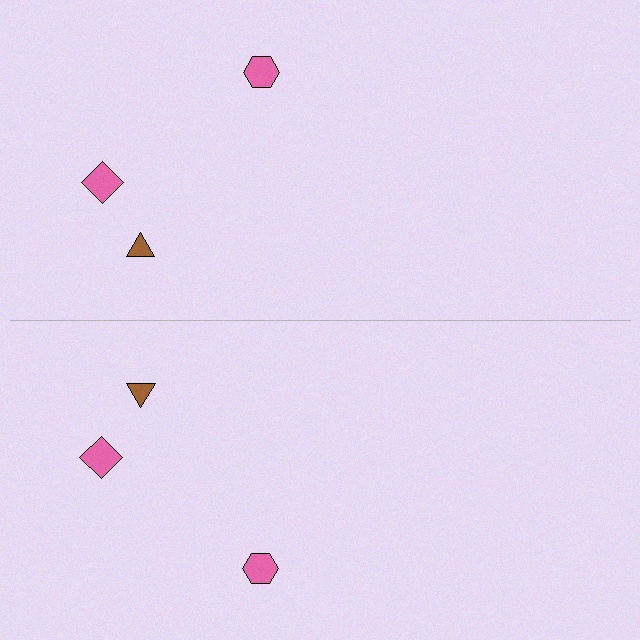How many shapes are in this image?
There are 6 shapes in this image.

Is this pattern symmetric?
Yes, this pattern has bilateral (reflection) symmetry.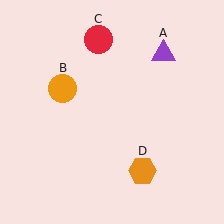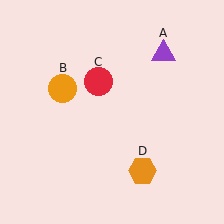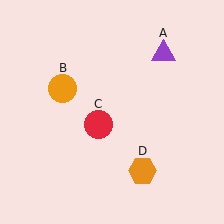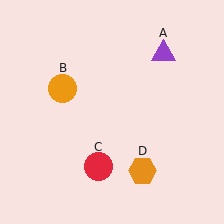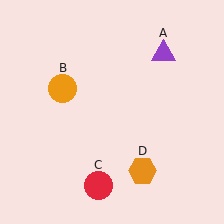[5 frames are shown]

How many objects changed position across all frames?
1 object changed position: red circle (object C).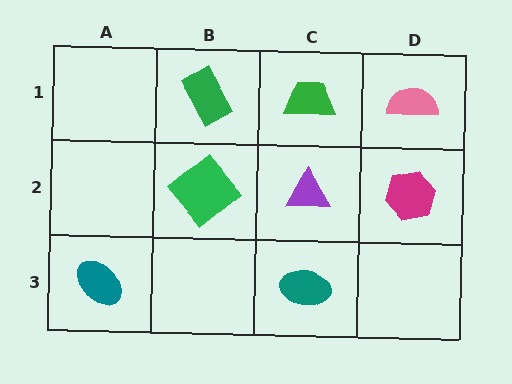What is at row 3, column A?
A teal ellipse.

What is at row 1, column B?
A green rectangle.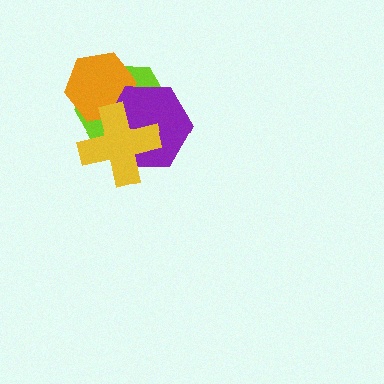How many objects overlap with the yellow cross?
3 objects overlap with the yellow cross.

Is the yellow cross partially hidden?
No, no other shape covers it.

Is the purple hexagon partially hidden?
Yes, it is partially covered by another shape.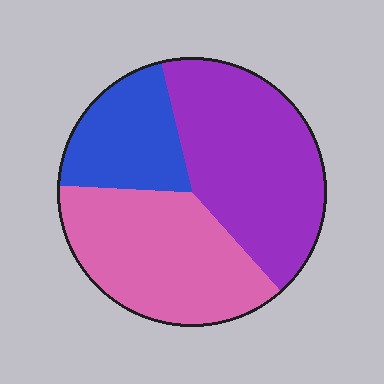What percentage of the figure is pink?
Pink takes up between a third and a half of the figure.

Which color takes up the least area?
Blue, at roughly 20%.